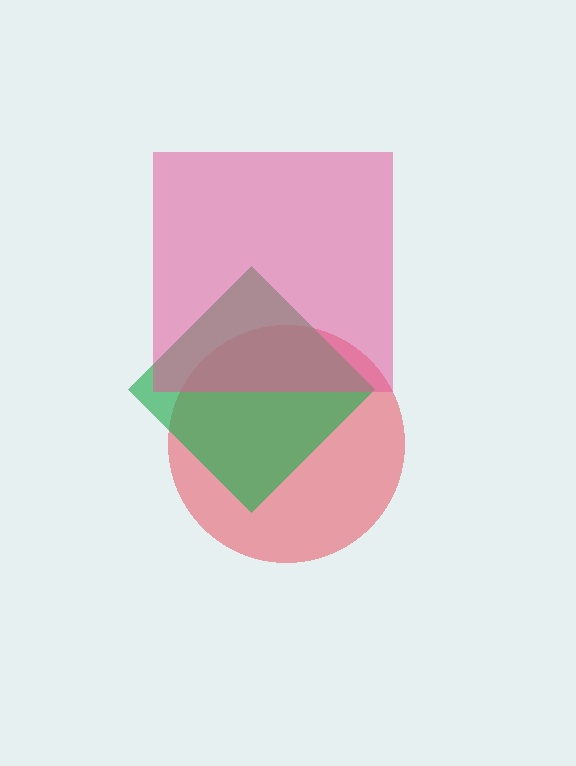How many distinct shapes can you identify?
There are 3 distinct shapes: a red circle, a green diamond, a pink square.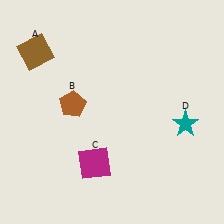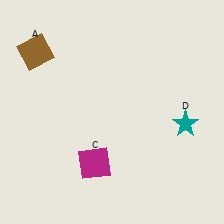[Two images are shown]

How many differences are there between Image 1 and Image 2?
There is 1 difference between the two images.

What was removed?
The brown pentagon (B) was removed in Image 2.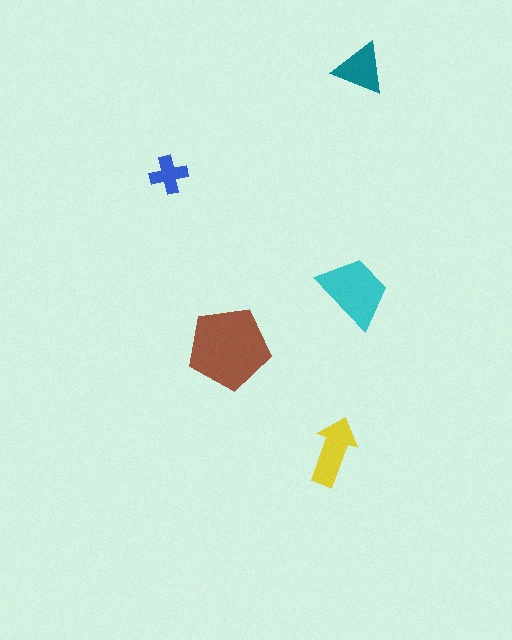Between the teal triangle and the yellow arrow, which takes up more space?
The yellow arrow.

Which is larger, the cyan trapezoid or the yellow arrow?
The cyan trapezoid.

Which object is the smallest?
The blue cross.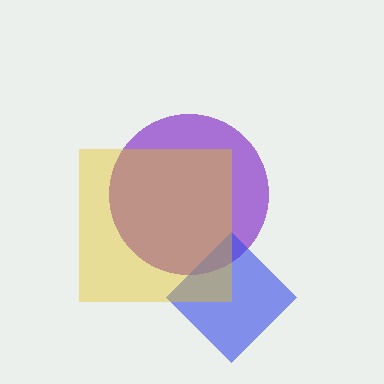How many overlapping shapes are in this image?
There are 3 overlapping shapes in the image.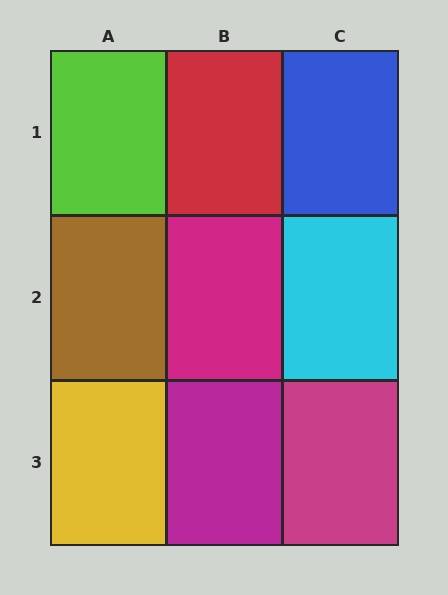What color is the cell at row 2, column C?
Cyan.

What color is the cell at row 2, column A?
Brown.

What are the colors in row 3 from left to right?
Yellow, magenta, magenta.